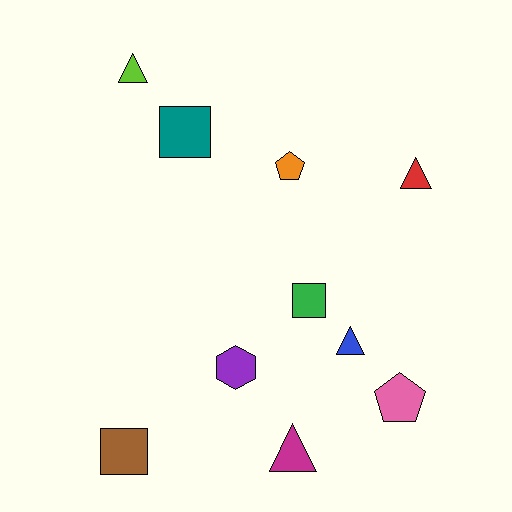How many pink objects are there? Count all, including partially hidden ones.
There is 1 pink object.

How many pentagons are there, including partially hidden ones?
There are 2 pentagons.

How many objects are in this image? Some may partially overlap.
There are 10 objects.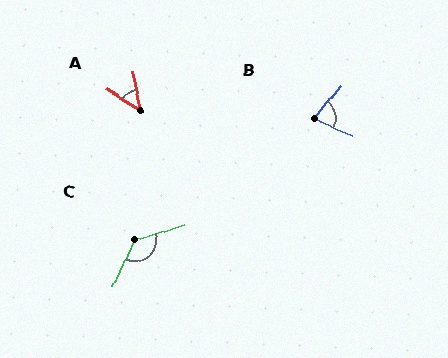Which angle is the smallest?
A, at approximately 45 degrees.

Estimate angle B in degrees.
Approximately 74 degrees.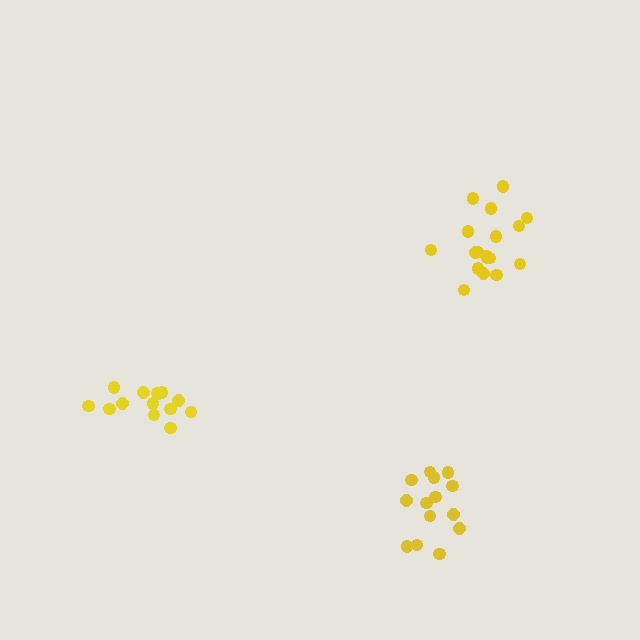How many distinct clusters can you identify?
There are 3 distinct clusters.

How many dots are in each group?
Group 1: 18 dots, Group 2: 14 dots, Group 3: 14 dots (46 total).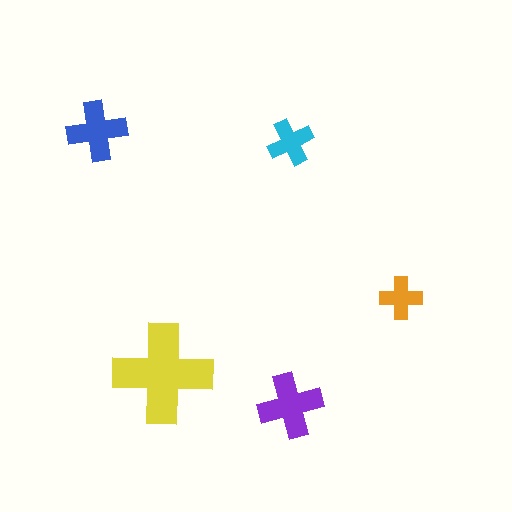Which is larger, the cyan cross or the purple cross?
The purple one.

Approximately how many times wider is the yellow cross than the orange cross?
About 2.5 times wider.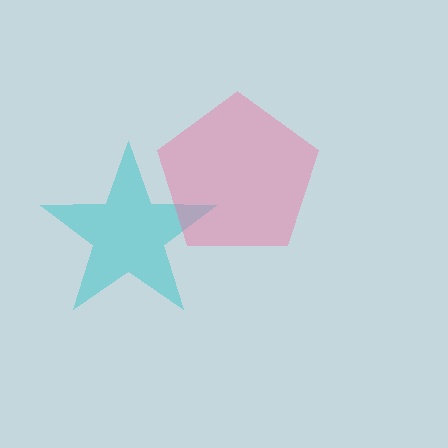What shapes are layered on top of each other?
The layered shapes are: a cyan star, a pink pentagon.